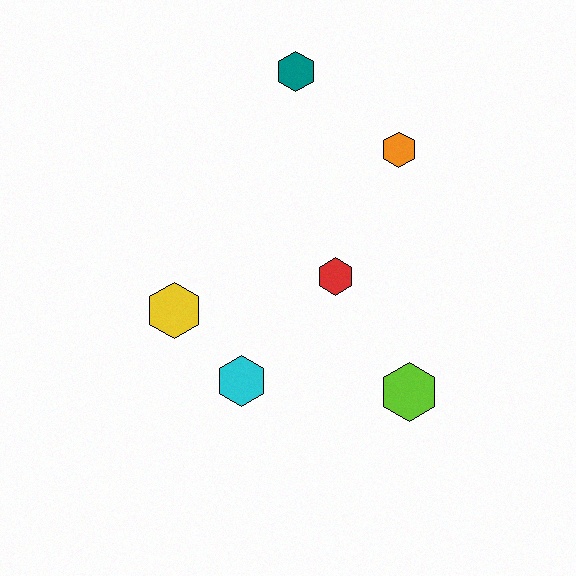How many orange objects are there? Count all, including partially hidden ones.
There is 1 orange object.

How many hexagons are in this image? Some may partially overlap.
There are 6 hexagons.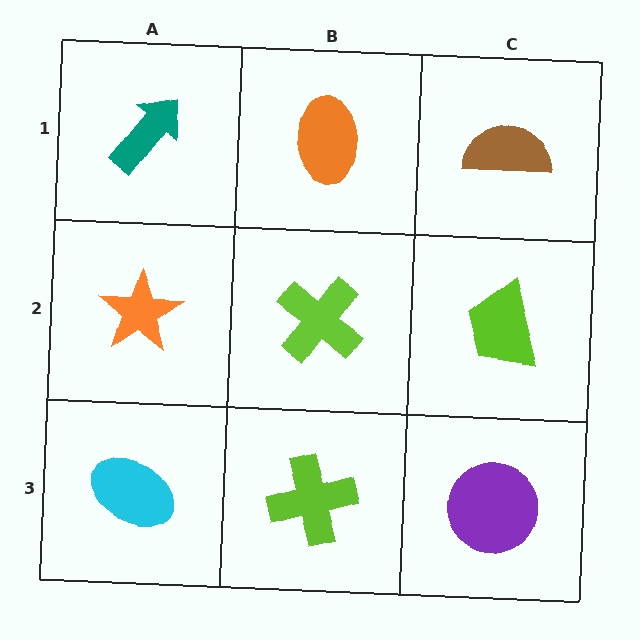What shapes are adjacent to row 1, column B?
A lime cross (row 2, column B), a teal arrow (row 1, column A), a brown semicircle (row 1, column C).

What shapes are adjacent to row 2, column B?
An orange ellipse (row 1, column B), a lime cross (row 3, column B), an orange star (row 2, column A), a lime trapezoid (row 2, column C).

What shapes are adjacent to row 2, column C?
A brown semicircle (row 1, column C), a purple circle (row 3, column C), a lime cross (row 2, column B).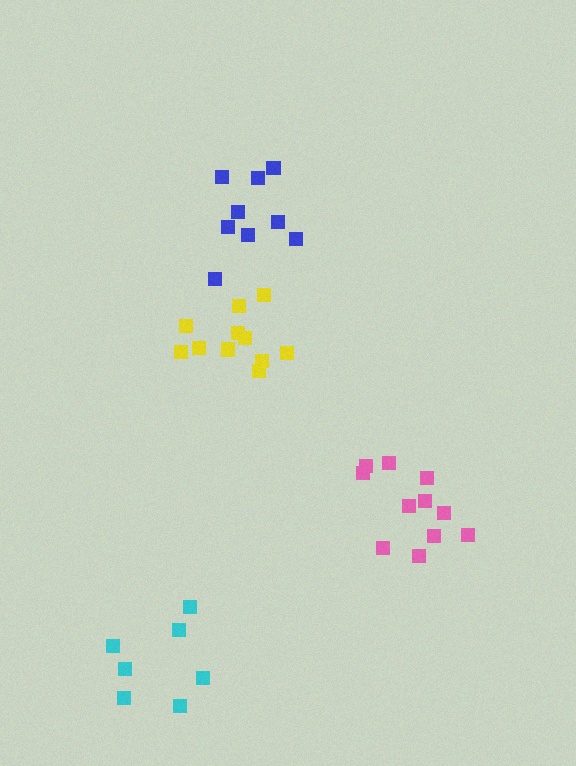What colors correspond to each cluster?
The clusters are colored: cyan, pink, yellow, blue.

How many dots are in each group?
Group 1: 7 dots, Group 2: 11 dots, Group 3: 11 dots, Group 4: 9 dots (38 total).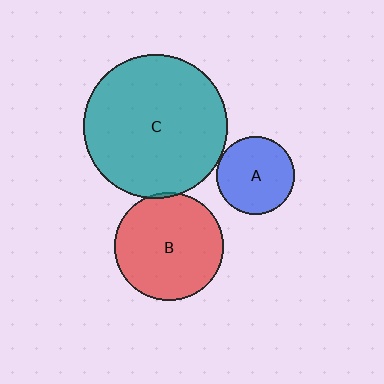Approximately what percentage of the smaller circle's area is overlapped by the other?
Approximately 5%.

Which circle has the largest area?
Circle C (teal).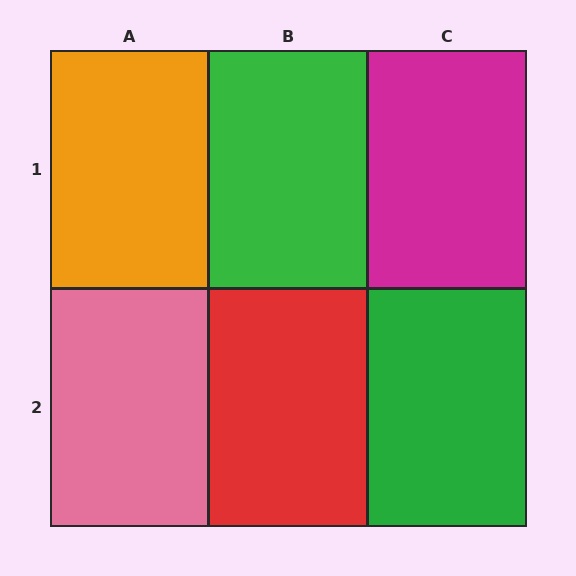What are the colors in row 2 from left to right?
Pink, red, green.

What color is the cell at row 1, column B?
Green.